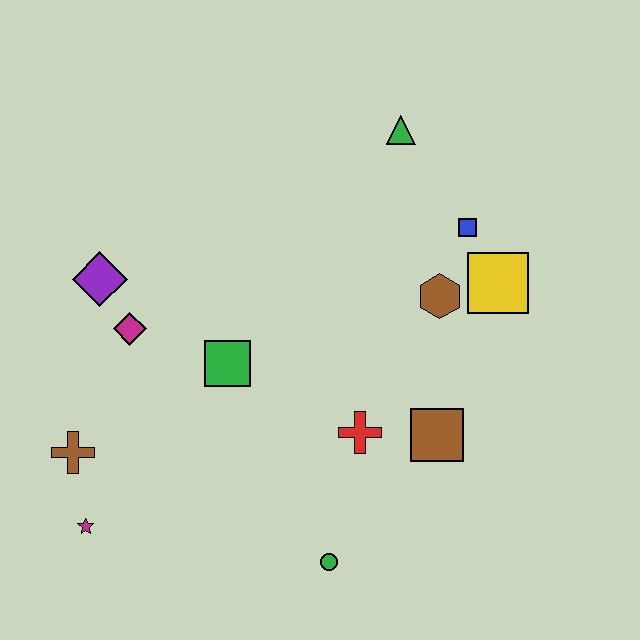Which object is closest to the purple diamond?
The magenta diamond is closest to the purple diamond.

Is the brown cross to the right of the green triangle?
No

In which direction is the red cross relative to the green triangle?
The red cross is below the green triangle.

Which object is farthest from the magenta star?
The green triangle is farthest from the magenta star.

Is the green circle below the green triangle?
Yes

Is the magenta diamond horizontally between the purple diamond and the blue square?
Yes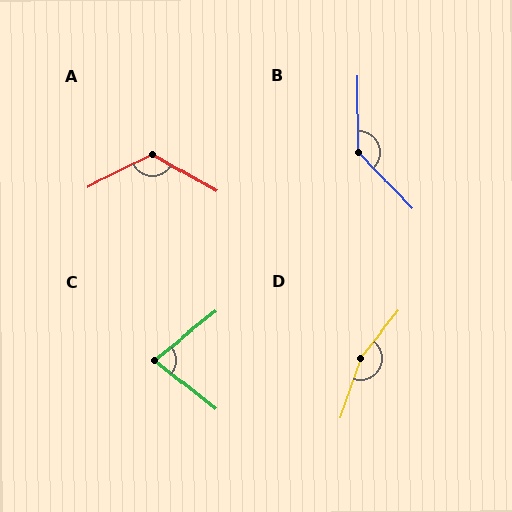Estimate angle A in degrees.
Approximately 123 degrees.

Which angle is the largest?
D, at approximately 160 degrees.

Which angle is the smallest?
C, at approximately 77 degrees.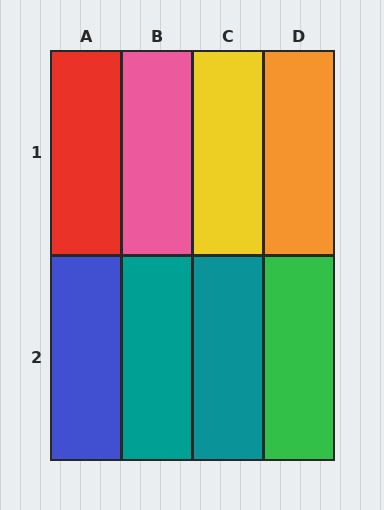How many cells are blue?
1 cell is blue.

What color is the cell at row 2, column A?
Blue.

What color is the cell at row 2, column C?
Teal.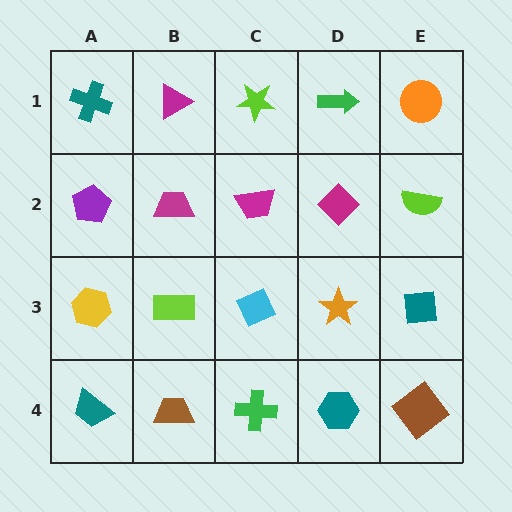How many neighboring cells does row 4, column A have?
2.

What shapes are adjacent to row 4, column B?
A lime rectangle (row 3, column B), a teal trapezoid (row 4, column A), a green cross (row 4, column C).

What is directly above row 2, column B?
A magenta triangle.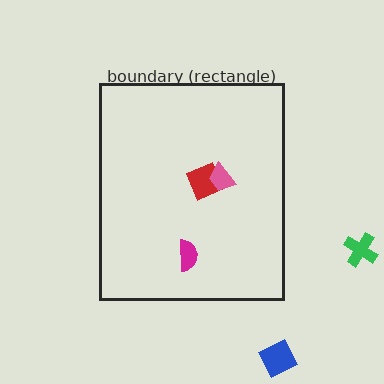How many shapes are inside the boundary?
3 inside, 2 outside.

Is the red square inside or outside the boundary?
Inside.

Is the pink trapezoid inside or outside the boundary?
Inside.